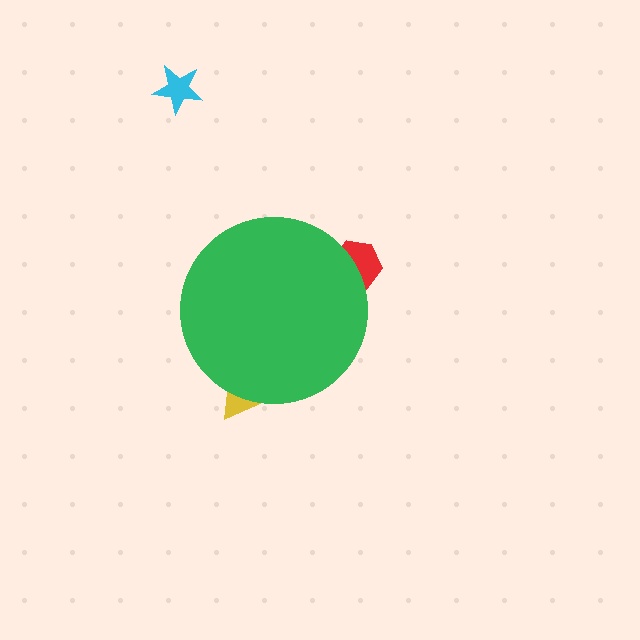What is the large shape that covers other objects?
A green circle.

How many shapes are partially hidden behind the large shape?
2 shapes are partially hidden.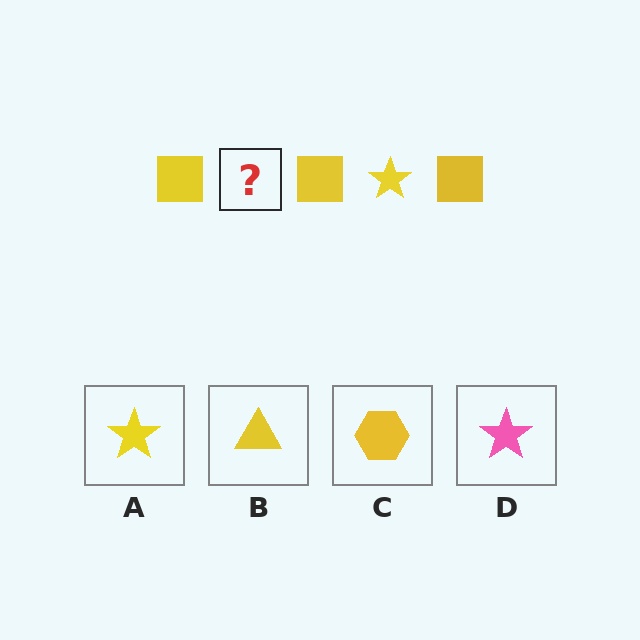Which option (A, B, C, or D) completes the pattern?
A.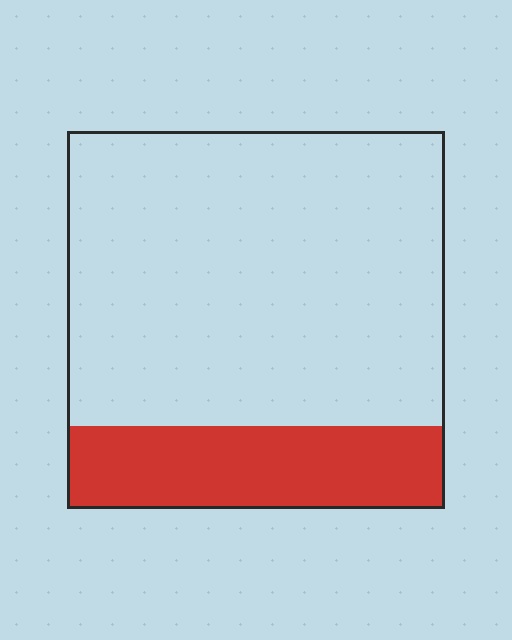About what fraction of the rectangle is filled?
About one fifth (1/5).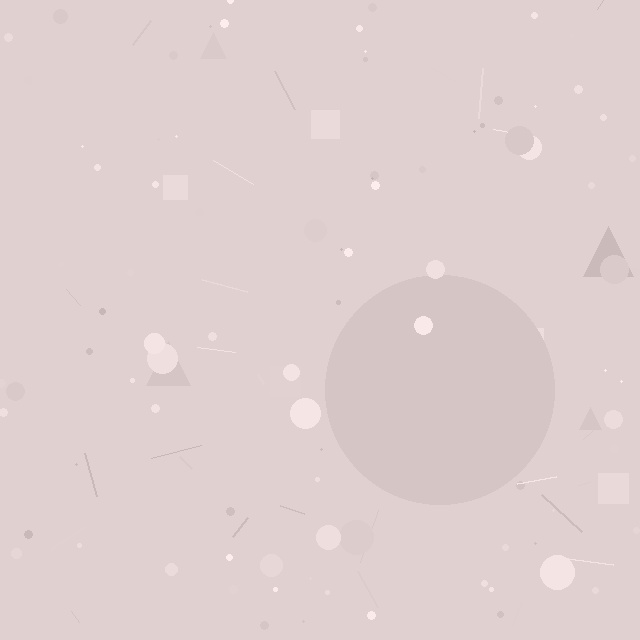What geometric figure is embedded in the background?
A circle is embedded in the background.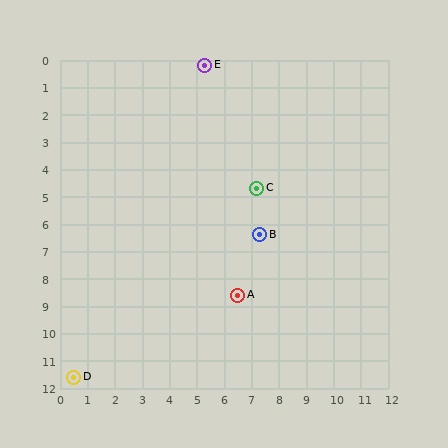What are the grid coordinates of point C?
Point C is at approximately (7.2, 4.7).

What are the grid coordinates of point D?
Point D is at approximately (0.5, 11.6).